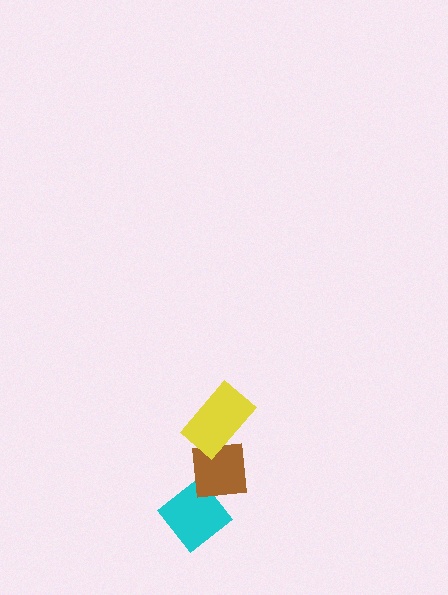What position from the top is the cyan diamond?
The cyan diamond is 3rd from the top.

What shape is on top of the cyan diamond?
The brown square is on top of the cyan diamond.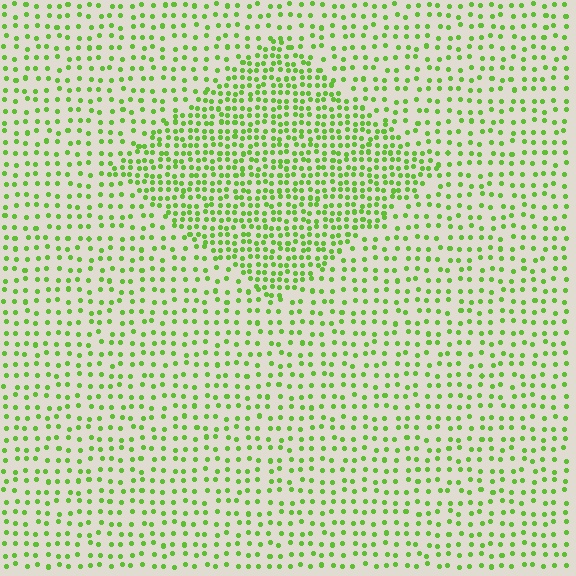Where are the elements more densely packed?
The elements are more densely packed inside the diamond boundary.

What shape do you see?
I see a diamond.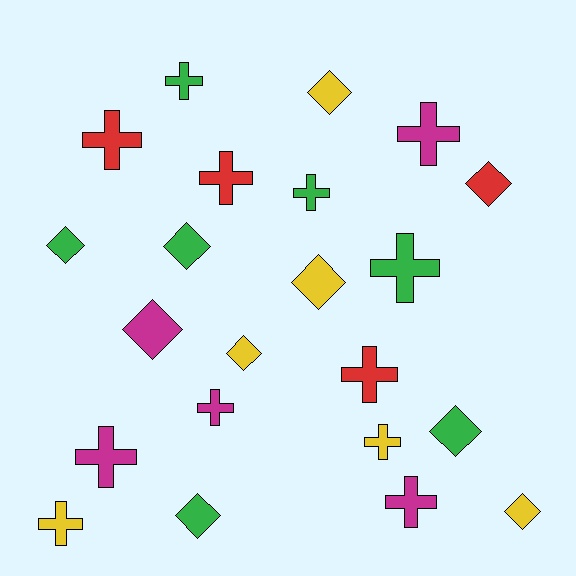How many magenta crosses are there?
There are 4 magenta crosses.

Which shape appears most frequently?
Cross, with 12 objects.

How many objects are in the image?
There are 22 objects.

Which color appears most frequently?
Green, with 7 objects.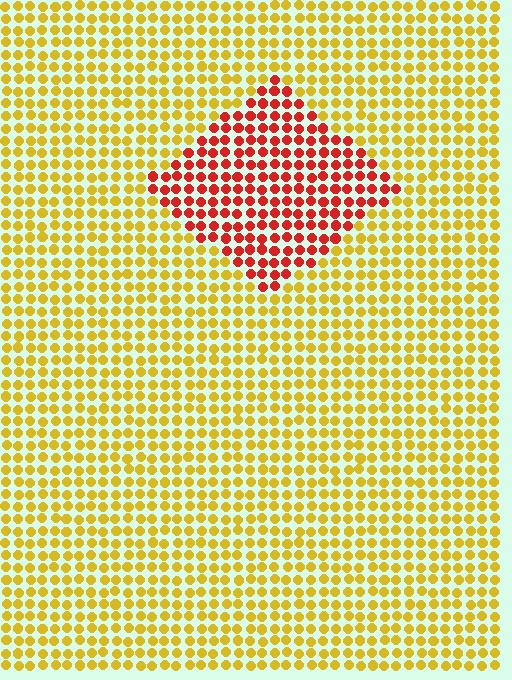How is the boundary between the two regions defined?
The boundary is defined purely by a slight shift in hue (about 51 degrees). Spacing, size, and orientation are identical on both sides.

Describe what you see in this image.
The image is filled with small yellow elements in a uniform arrangement. A diamond-shaped region is visible where the elements are tinted to a slightly different hue, forming a subtle color boundary.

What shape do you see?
I see a diamond.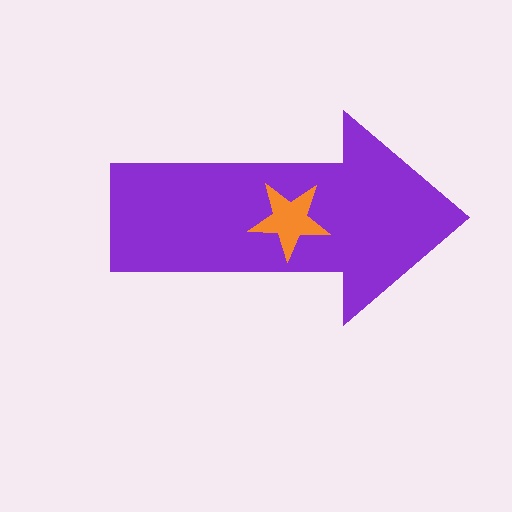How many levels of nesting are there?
2.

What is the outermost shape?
The purple arrow.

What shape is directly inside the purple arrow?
The orange star.